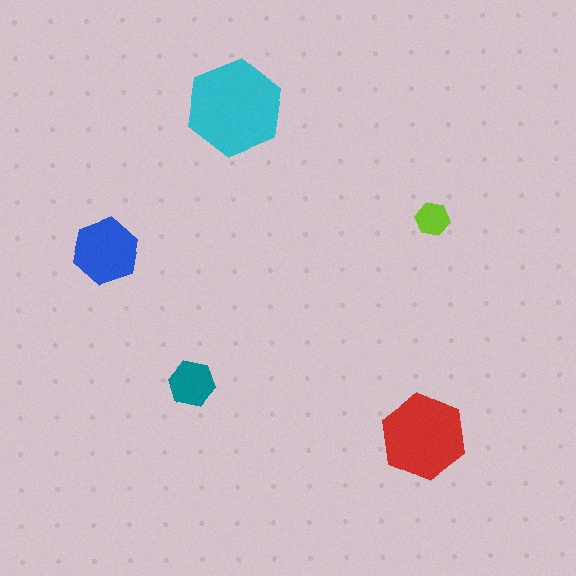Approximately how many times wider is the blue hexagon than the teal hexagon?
About 1.5 times wider.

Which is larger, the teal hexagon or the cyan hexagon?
The cyan one.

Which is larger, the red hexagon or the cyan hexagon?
The cyan one.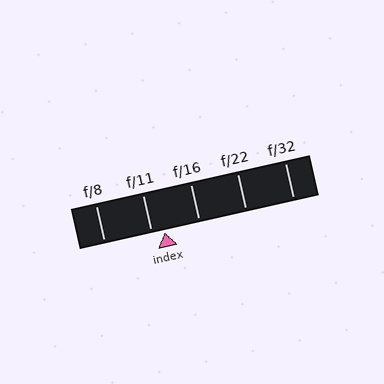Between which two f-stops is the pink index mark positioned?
The index mark is between f/11 and f/16.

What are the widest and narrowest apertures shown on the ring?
The widest aperture shown is f/8 and the narrowest is f/32.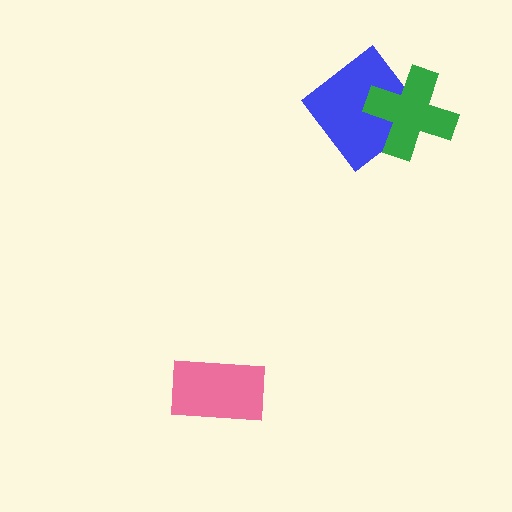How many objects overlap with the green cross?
1 object overlaps with the green cross.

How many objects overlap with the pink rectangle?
0 objects overlap with the pink rectangle.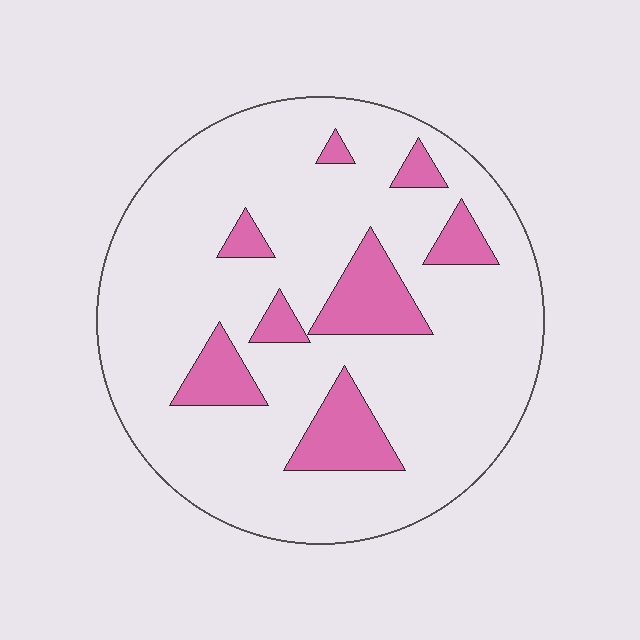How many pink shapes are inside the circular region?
8.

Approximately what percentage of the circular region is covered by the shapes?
Approximately 15%.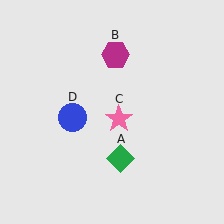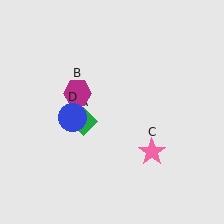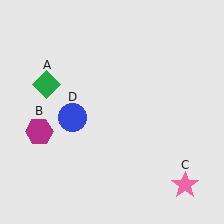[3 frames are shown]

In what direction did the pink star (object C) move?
The pink star (object C) moved down and to the right.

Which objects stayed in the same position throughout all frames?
Blue circle (object D) remained stationary.